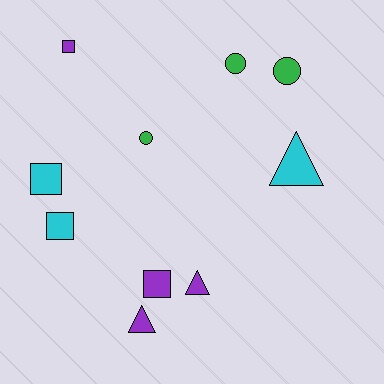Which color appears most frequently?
Purple, with 4 objects.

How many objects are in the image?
There are 10 objects.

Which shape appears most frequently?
Square, with 4 objects.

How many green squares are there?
There are no green squares.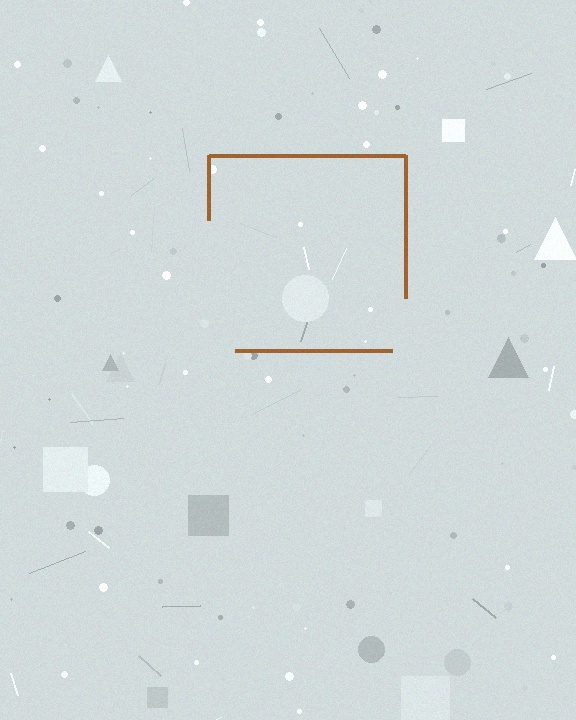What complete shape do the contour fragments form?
The contour fragments form a square.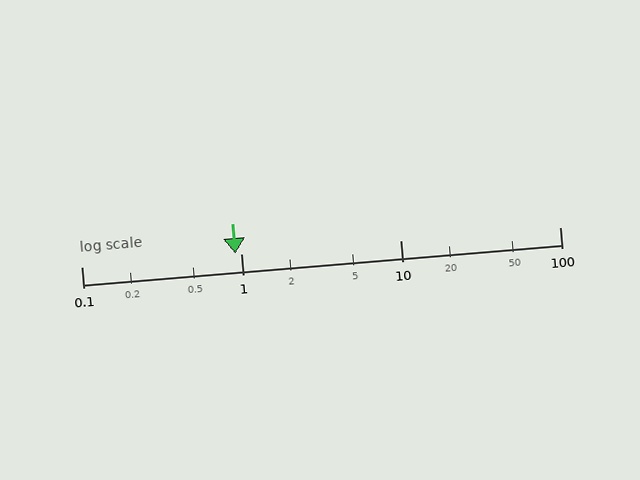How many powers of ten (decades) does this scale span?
The scale spans 3 decades, from 0.1 to 100.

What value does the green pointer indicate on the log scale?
The pointer indicates approximately 0.93.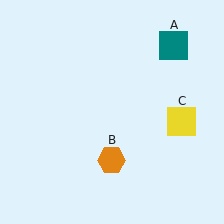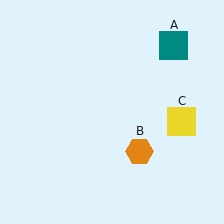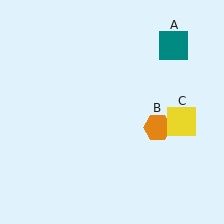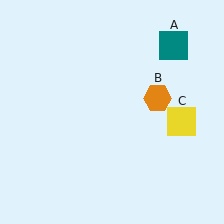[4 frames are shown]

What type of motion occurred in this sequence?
The orange hexagon (object B) rotated counterclockwise around the center of the scene.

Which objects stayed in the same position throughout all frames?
Teal square (object A) and yellow square (object C) remained stationary.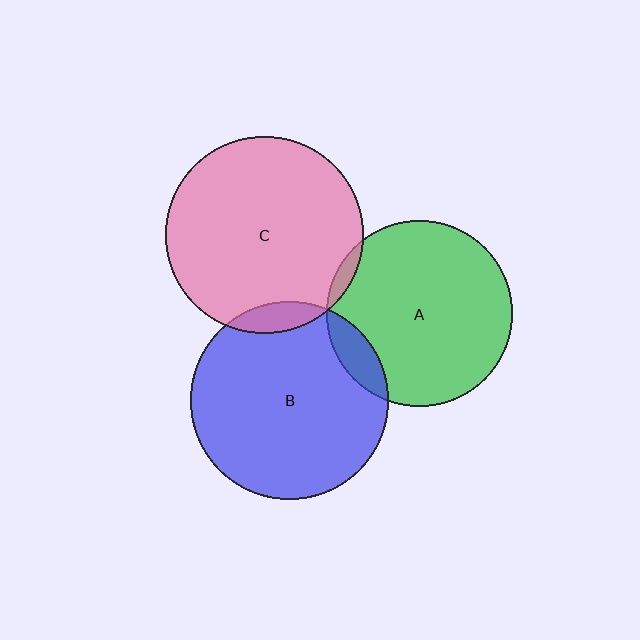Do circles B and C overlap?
Yes.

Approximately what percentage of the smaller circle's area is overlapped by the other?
Approximately 5%.